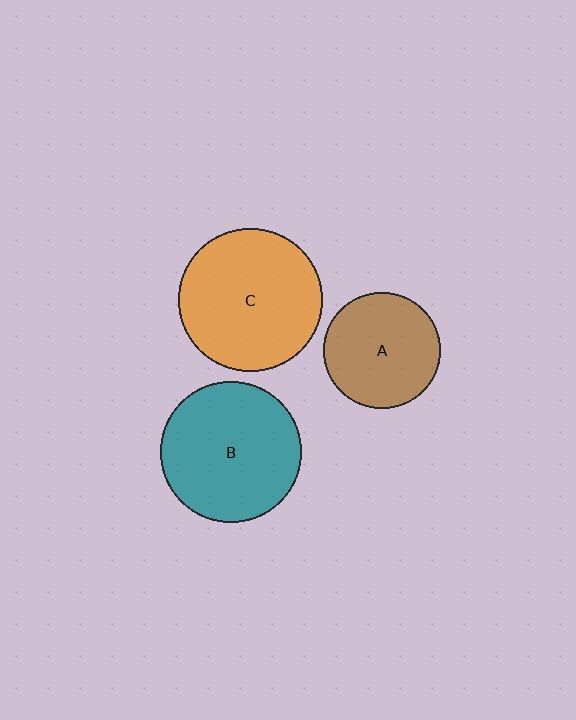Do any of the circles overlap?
No, none of the circles overlap.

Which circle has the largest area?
Circle C (orange).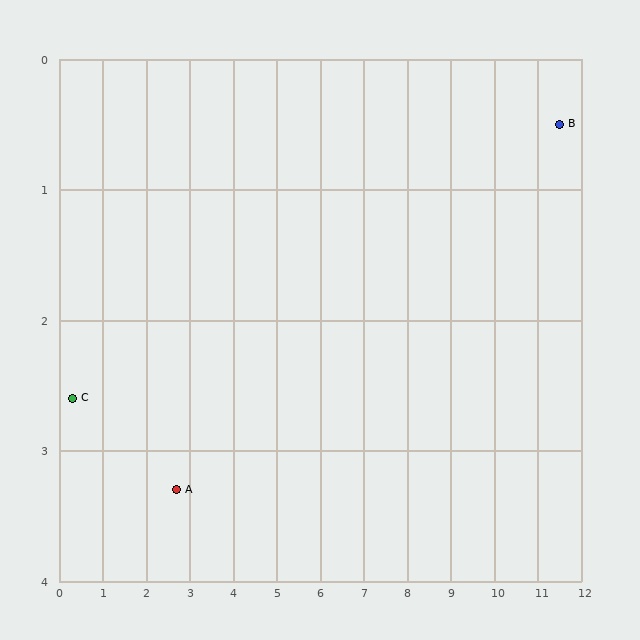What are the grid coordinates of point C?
Point C is at approximately (0.3, 2.6).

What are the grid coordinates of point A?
Point A is at approximately (2.7, 3.3).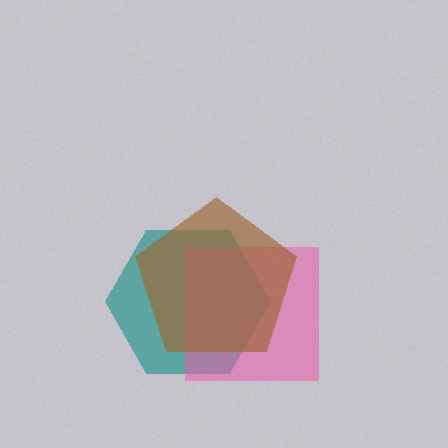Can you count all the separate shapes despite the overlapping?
Yes, there are 3 separate shapes.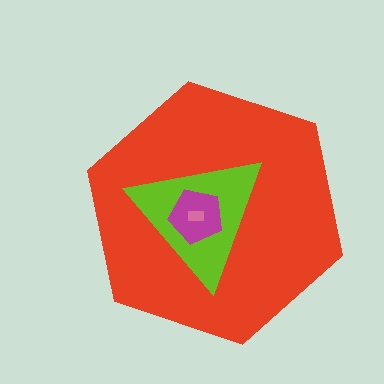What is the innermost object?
The pink rectangle.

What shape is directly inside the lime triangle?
The magenta pentagon.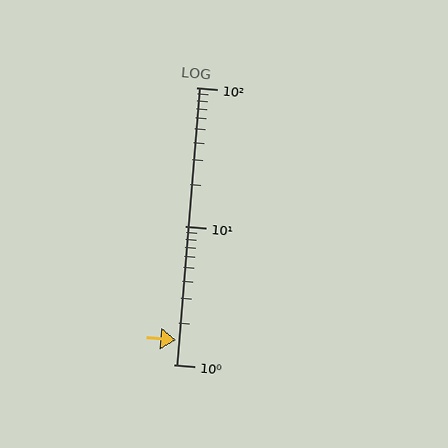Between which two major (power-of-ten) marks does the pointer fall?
The pointer is between 1 and 10.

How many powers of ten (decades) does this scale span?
The scale spans 2 decades, from 1 to 100.